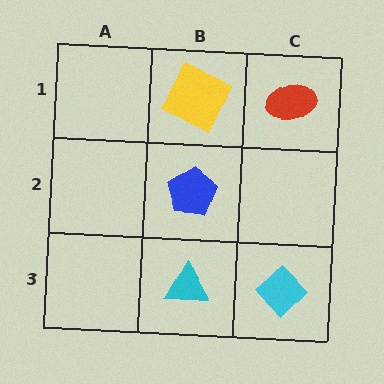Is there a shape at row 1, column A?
No, that cell is empty.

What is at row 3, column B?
A cyan triangle.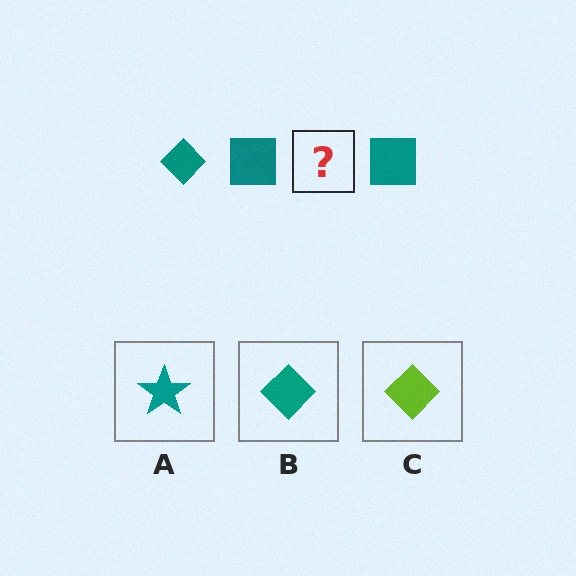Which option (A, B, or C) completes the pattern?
B.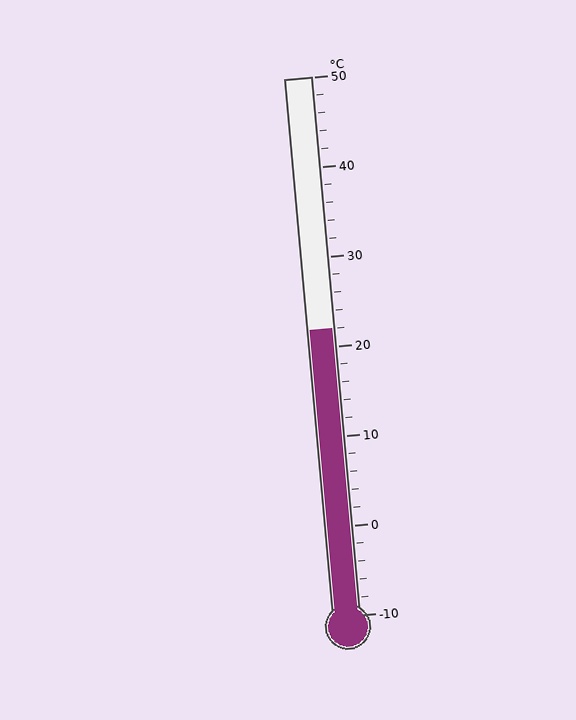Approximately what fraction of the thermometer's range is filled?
The thermometer is filled to approximately 55% of its range.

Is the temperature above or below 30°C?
The temperature is below 30°C.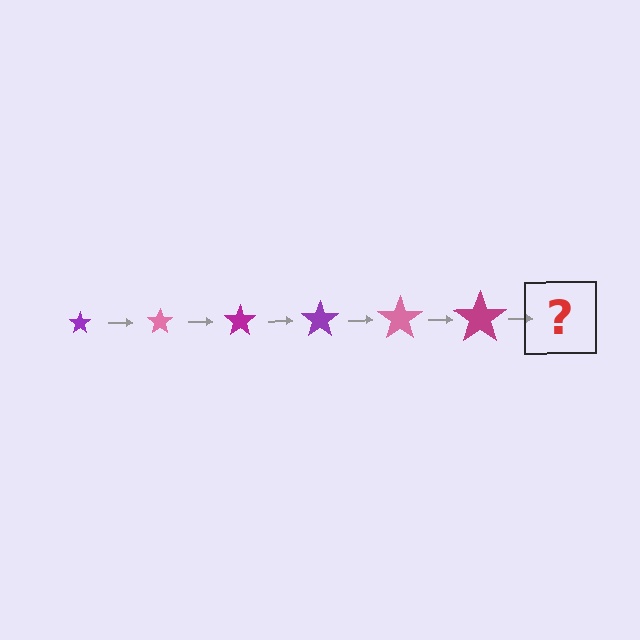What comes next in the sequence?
The next element should be a purple star, larger than the previous one.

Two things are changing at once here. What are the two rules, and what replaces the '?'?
The two rules are that the star grows larger each step and the color cycles through purple, pink, and magenta. The '?' should be a purple star, larger than the previous one.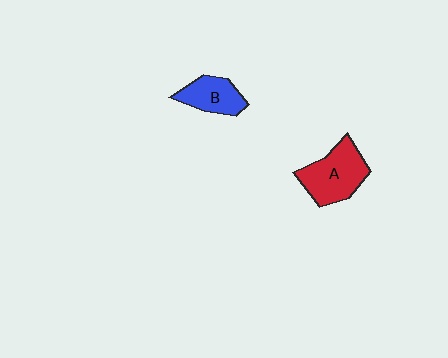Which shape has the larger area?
Shape A (red).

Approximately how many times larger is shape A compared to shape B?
Approximately 1.5 times.